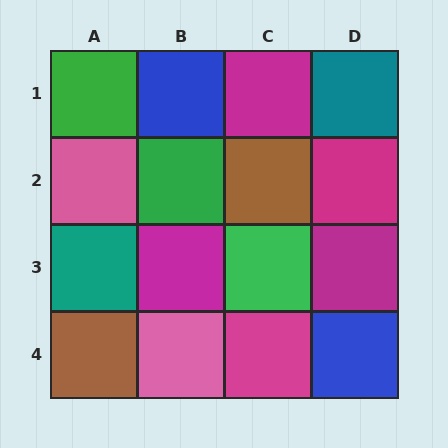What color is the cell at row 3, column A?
Teal.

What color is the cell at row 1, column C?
Magenta.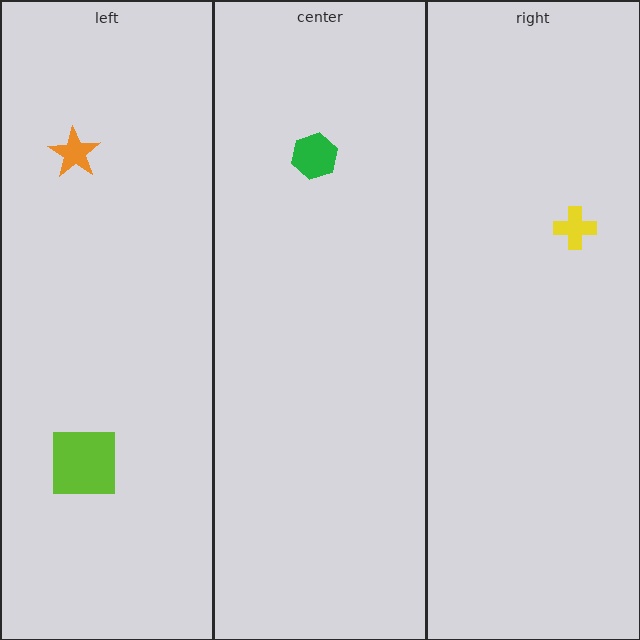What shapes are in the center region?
The green hexagon.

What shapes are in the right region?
The yellow cross.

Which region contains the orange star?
The left region.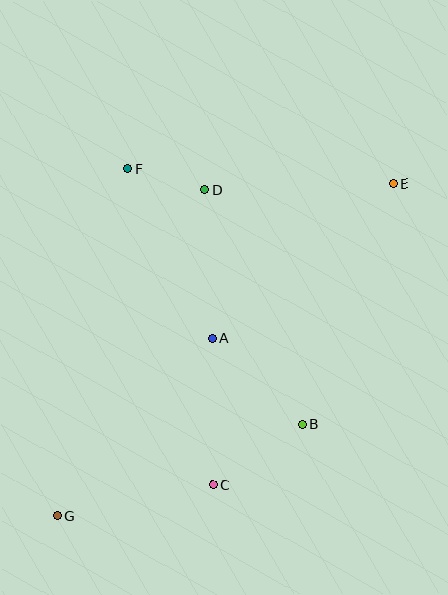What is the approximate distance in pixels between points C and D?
The distance between C and D is approximately 295 pixels.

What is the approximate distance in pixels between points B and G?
The distance between B and G is approximately 262 pixels.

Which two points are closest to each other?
Points D and F are closest to each other.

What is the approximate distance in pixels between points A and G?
The distance between A and G is approximately 236 pixels.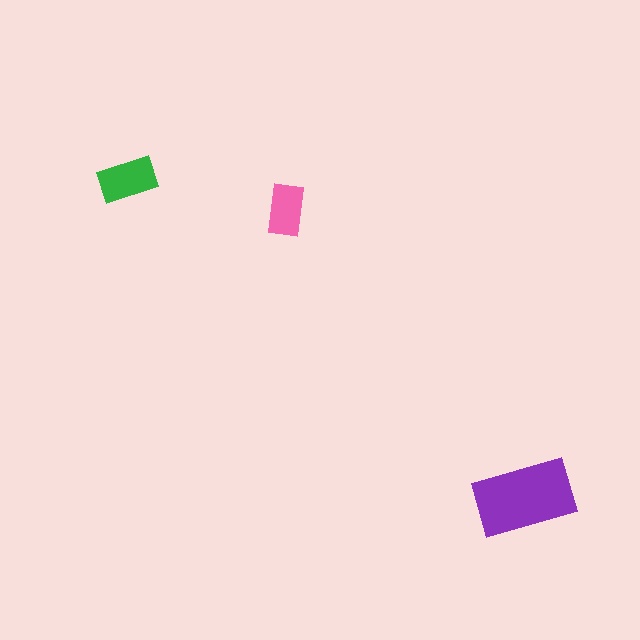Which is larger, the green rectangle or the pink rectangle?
The green one.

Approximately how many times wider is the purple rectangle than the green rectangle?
About 2 times wider.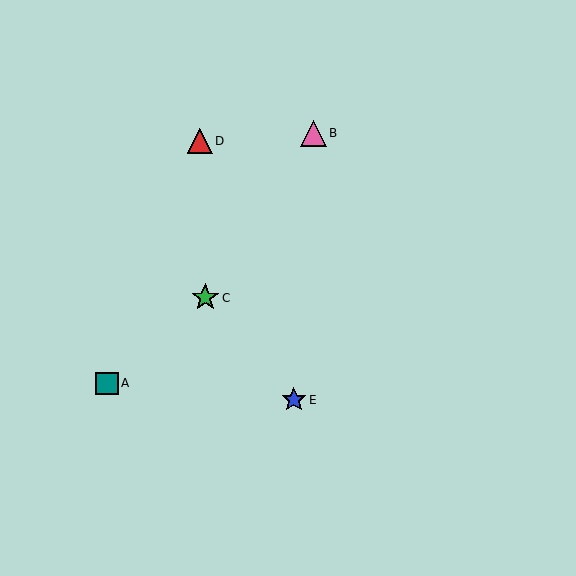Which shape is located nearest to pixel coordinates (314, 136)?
The pink triangle (labeled B) at (314, 133) is nearest to that location.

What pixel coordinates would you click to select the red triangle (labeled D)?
Click at (200, 141) to select the red triangle D.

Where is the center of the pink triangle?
The center of the pink triangle is at (314, 133).